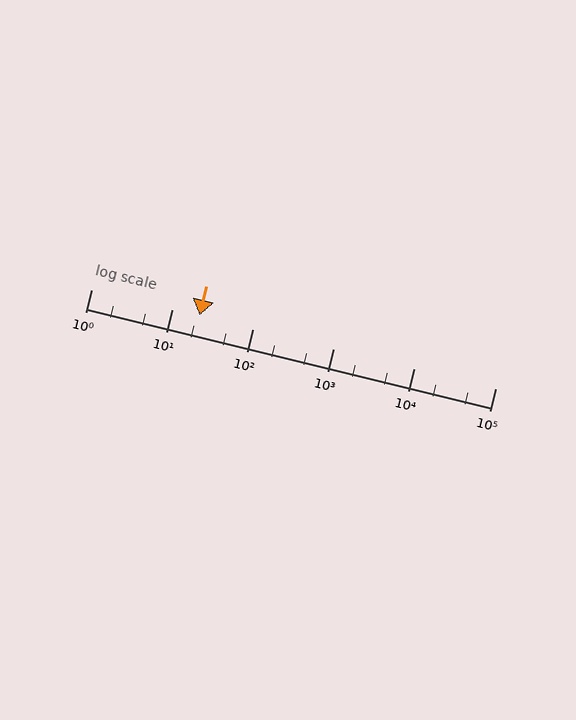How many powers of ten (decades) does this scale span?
The scale spans 5 decades, from 1 to 100000.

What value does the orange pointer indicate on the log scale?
The pointer indicates approximately 22.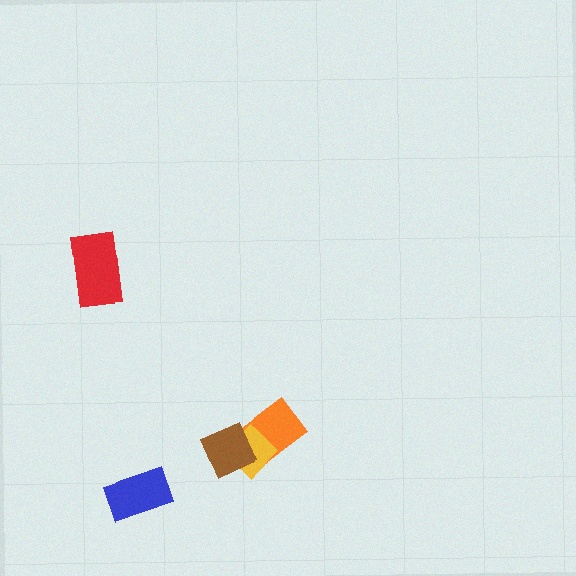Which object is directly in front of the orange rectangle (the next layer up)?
The yellow diamond is directly in front of the orange rectangle.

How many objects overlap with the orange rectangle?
2 objects overlap with the orange rectangle.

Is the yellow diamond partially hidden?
Yes, it is partially covered by another shape.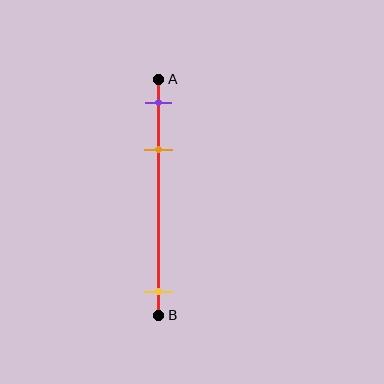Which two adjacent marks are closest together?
The purple and orange marks are the closest adjacent pair.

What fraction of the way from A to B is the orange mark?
The orange mark is approximately 30% (0.3) of the way from A to B.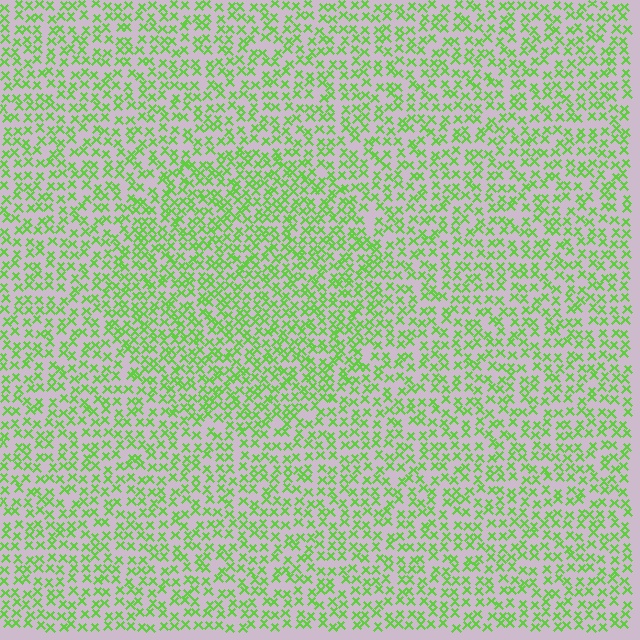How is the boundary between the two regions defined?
The boundary is defined by a change in element density (approximately 1.5x ratio). All elements are the same color, size, and shape.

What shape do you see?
I see a circle.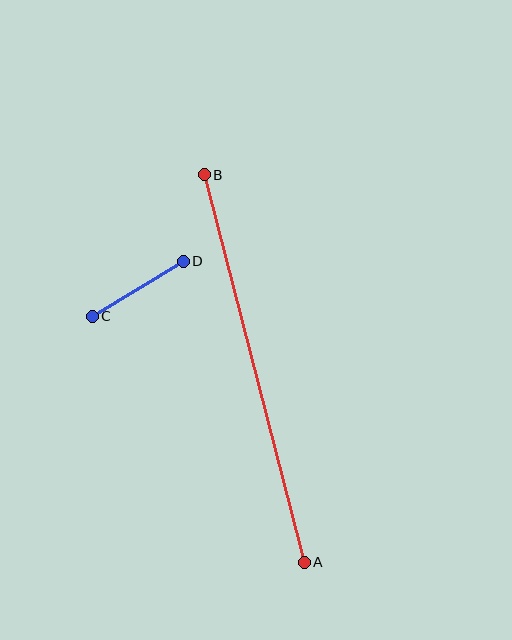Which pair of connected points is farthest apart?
Points A and B are farthest apart.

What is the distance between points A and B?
The distance is approximately 400 pixels.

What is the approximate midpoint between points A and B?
The midpoint is at approximately (254, 368) pixels.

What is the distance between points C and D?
The distance is approximately 106 pixels.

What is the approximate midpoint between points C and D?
The midpoint is at approximately (138, 289) pixels.